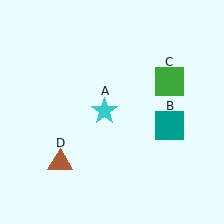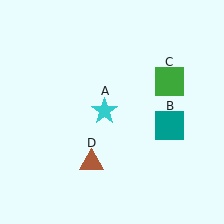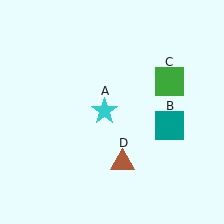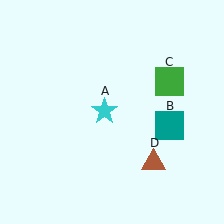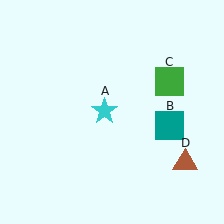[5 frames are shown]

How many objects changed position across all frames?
1 object changed position: brown triangle (object D).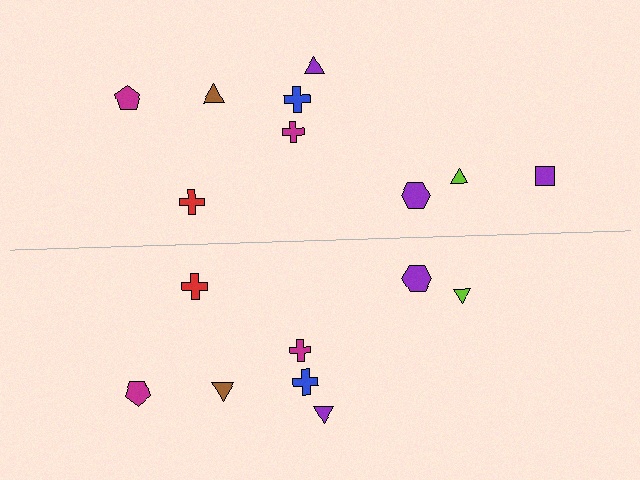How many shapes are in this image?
There are 17 shapes in this image.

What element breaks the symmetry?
A purple square is missing from the bottom side.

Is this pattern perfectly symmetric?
No, the pattern is not perfectly symmetric. A purple square is missing from the bottom side.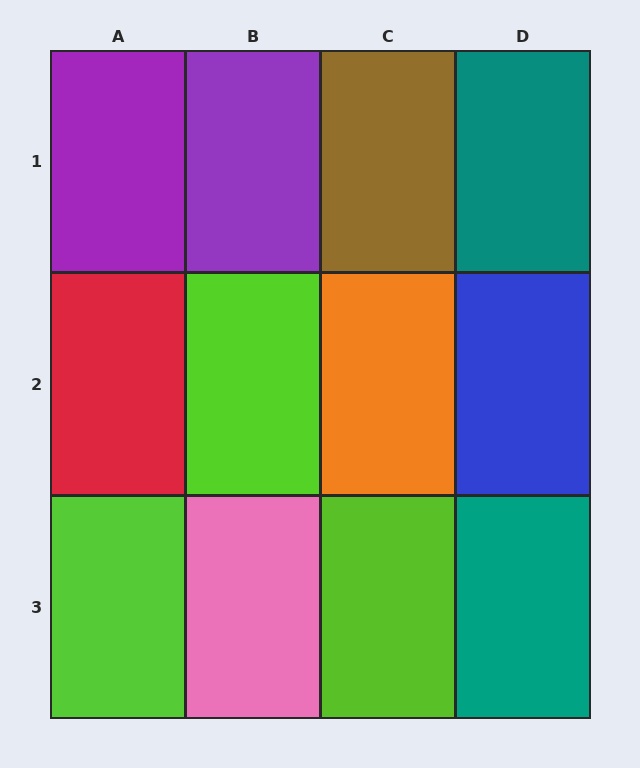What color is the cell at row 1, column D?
Teal.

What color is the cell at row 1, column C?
Brown.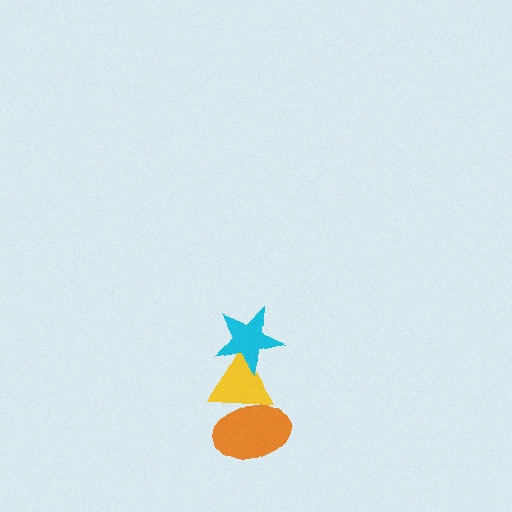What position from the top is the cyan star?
The cyan star is 1st from the top.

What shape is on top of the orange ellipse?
The yellow triangle is on top of the orange ellipse.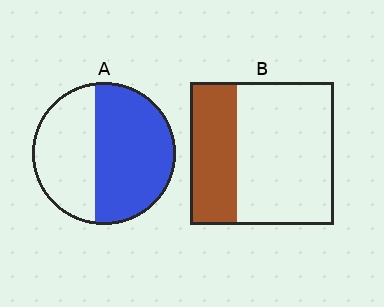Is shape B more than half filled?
No.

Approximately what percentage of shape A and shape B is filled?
A is approximately 60% and B is approximately 35%.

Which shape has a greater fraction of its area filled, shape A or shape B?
Shape A.